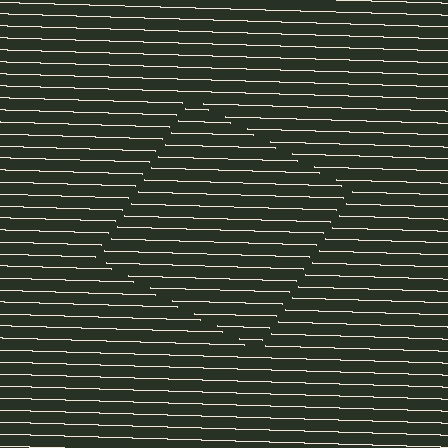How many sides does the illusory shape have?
4 sides — the line-ends trace a square.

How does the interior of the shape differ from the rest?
The interior of the shape contains the same grating, shifted by half a period — the contour is defined by the phase discontinuity where line-ends from the inner and outer gratings abut.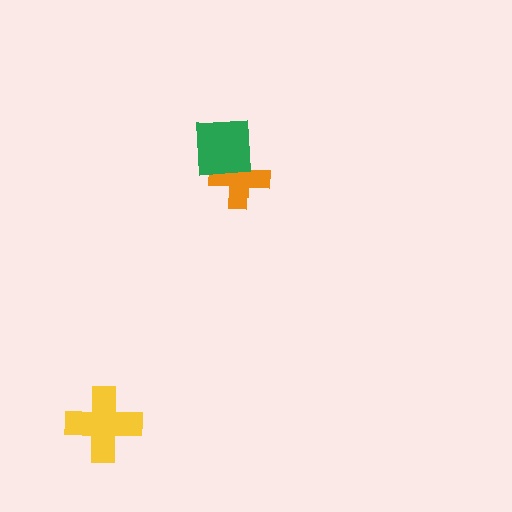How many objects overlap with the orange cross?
1 object overlaps with the orange cross.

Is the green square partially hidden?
No, no other shape covers it.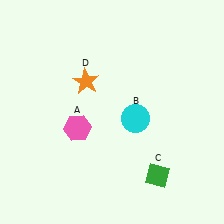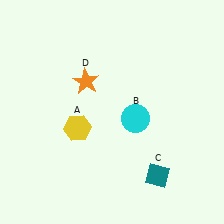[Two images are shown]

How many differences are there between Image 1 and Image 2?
There are 2 differences between the two images.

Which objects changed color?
A changed from pink to yellow. C changed from green to teal.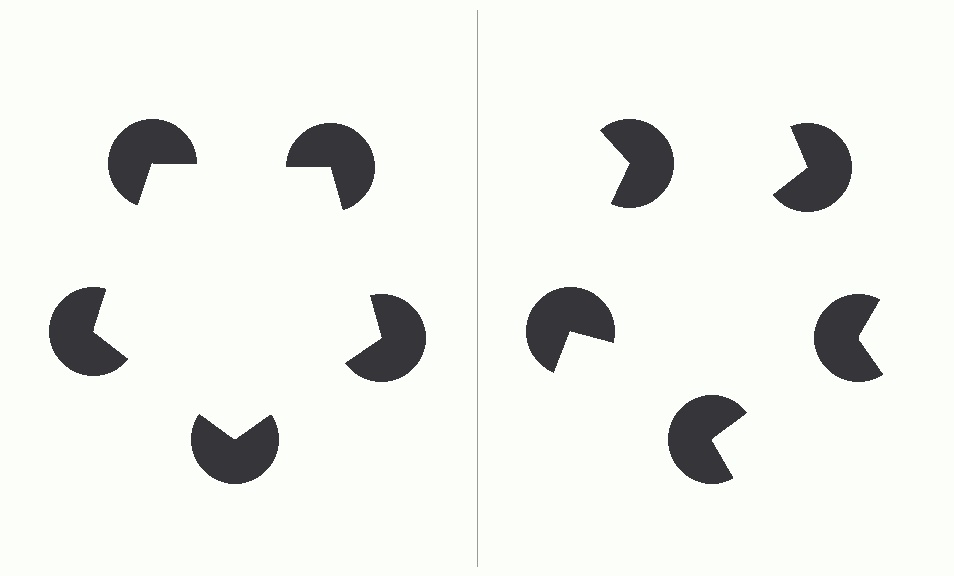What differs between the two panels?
The pac-man discs are positioned identically on both sides; only the wedge orientations differ. On the left they align to a pentagon; on the right they are misaligned.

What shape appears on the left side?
An illusory pentagon.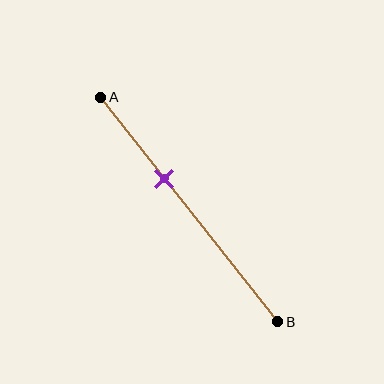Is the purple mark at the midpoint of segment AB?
No, the mark is at about 35% from A, not at the 50% midpoint.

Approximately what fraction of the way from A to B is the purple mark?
The purple mark is approximately 35% of the way from A to B.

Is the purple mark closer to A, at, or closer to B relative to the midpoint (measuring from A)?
The purple mark is closer to point A than the midpoint of segment AB.